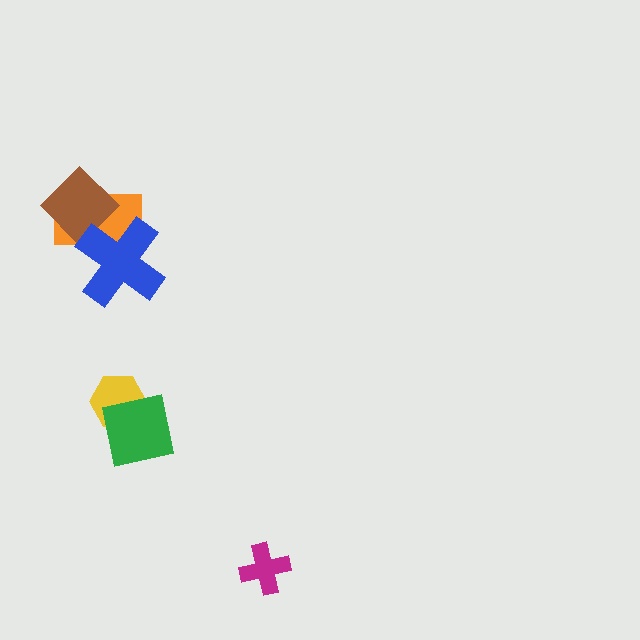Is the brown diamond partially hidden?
Yes, it is partially covered by another shape.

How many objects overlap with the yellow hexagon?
1 object overlaps with the yellow hexagon.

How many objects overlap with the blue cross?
2 objects overlap with the blue cross.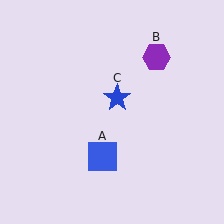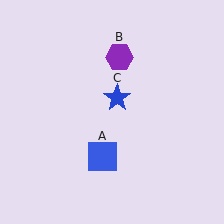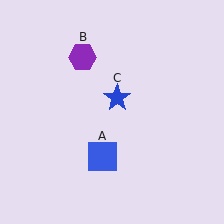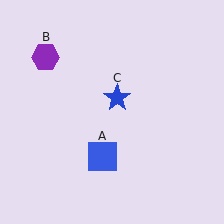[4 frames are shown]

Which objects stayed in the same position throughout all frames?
Blue square (object A) and blue star (object C) remained stationary.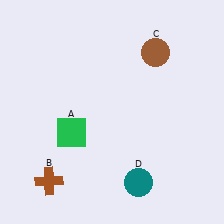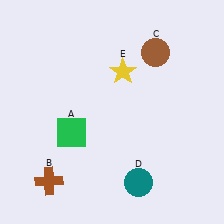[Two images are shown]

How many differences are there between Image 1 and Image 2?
There is 1 difference between the two images.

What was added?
A yellow star (E) was added in Image 2.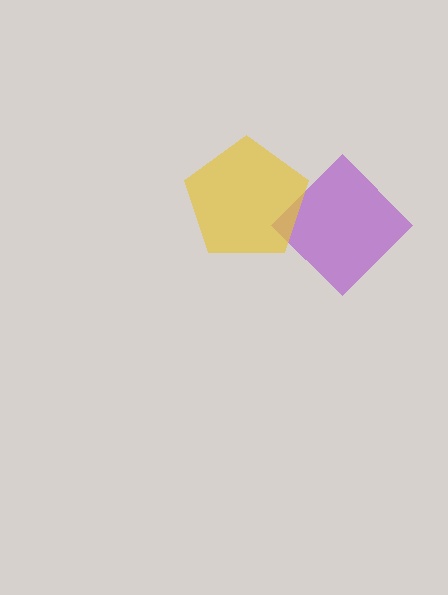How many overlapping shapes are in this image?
There are 2 overlapping shapes in the image.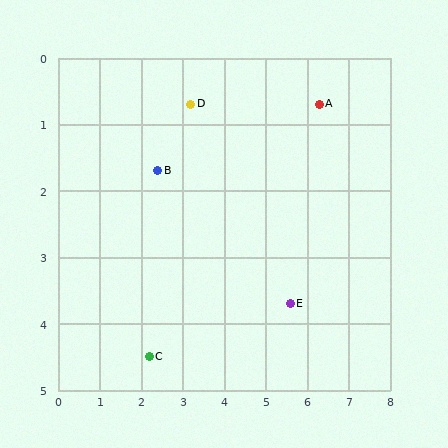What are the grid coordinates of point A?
Point A is at approximately (6.3, 0.7).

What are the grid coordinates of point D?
Point D is at approximately (3.2, 0.7).